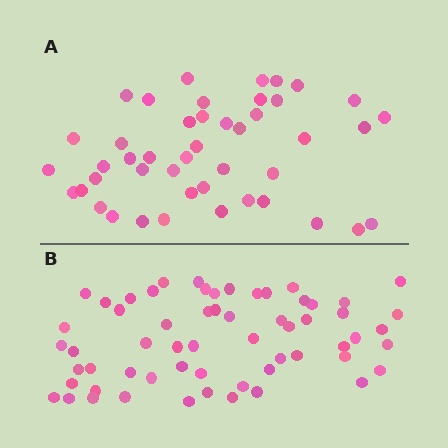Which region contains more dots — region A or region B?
Region B (the bottom region) has more dots.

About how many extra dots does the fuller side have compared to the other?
Region B has approximately 15 more dots than region A.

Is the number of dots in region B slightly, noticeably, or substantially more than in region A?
Region B has noticeably more, but not dramatically so. The ratio is roughly 1.3 to 1.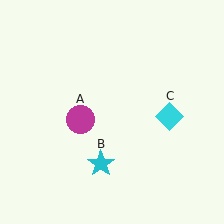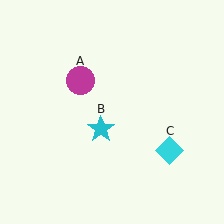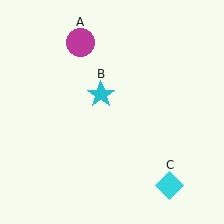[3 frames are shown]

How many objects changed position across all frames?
3 objects changed position: magenta circle (object A), cyan star (object B), cyan diamond (object C).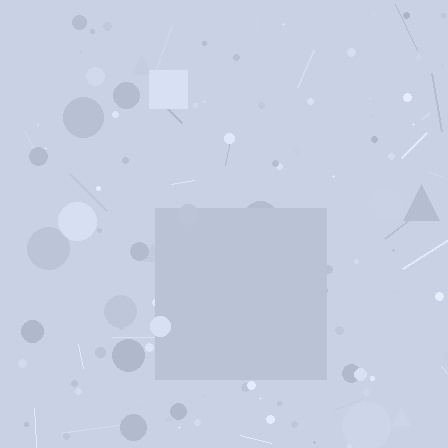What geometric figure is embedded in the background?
A square is embedded in the background.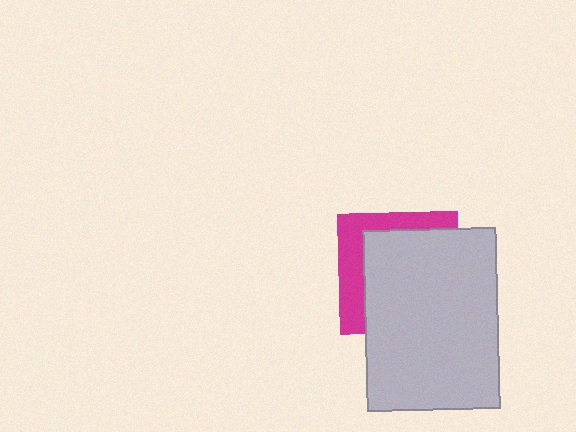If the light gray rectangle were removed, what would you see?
You would see the complete magenta square.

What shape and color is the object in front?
The object in front is a light gray rectangle.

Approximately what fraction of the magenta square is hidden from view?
Roughly 69% of the magenta square is hidden behind the light gray rectangle.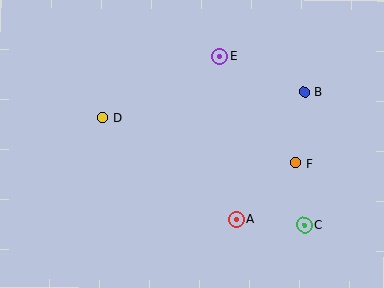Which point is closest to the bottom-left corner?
Point D is closest to the bottom-left corner.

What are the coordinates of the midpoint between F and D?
The midpoint between F and D is at (199, 140).